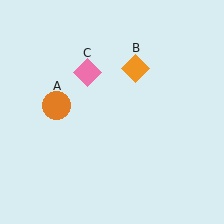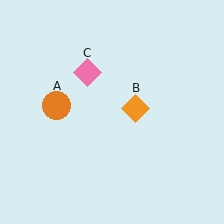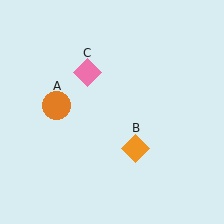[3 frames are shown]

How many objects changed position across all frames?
1 object changed position: orange diamond (object B).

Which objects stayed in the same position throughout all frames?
Orange circle (object A) and pink diamond (object C) remained stationary.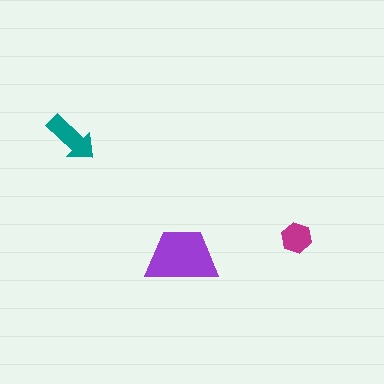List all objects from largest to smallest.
The purple trapezoid, the teal arrow, the magenta hexagon.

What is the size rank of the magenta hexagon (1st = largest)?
3rd.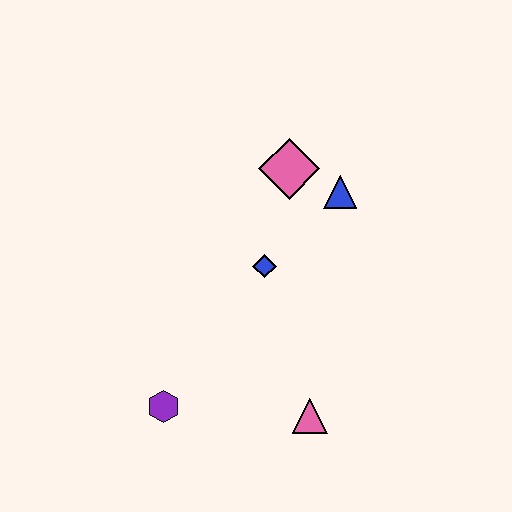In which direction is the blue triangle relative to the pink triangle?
The blue triangle is above the pink triangle.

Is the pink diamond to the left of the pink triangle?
Yes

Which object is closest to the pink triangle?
The purple hexagon is closest to the pink triangle.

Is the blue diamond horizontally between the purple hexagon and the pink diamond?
Yes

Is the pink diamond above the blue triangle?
Yes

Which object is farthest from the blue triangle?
The purple hexagon is farthest from the blue triangle.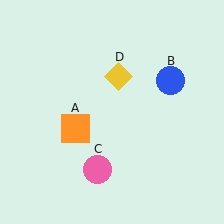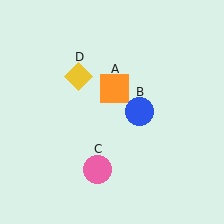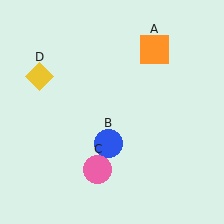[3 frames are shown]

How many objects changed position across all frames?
3 objects changed position: orange square (object A), blue circle (object B), yellow diamond (object D).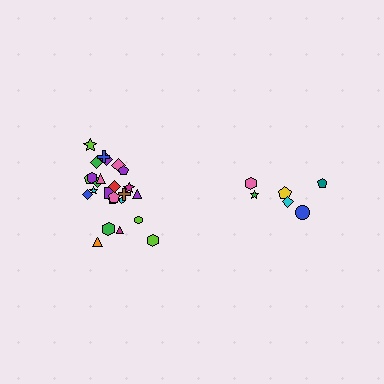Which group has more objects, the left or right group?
The left group.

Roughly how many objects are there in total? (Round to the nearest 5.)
Roughly 30 objects in total.